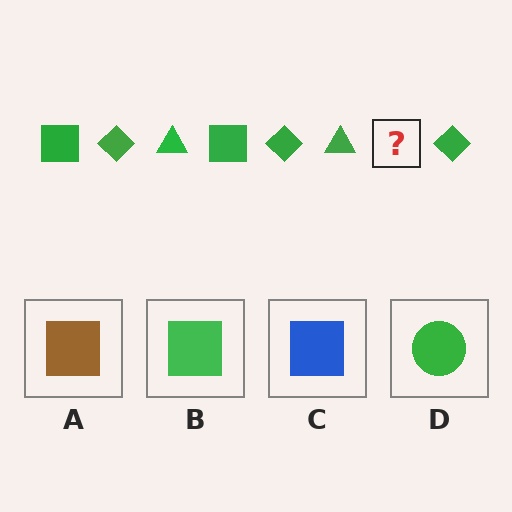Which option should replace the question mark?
Option B.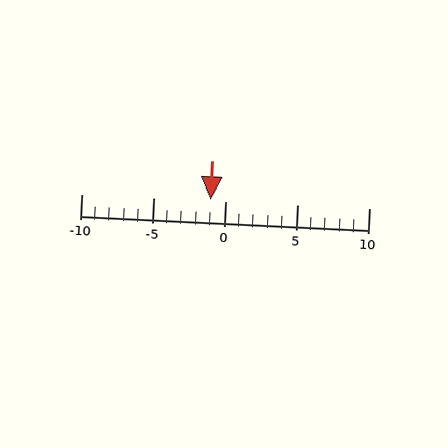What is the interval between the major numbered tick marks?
The major tick marks are spaced 5 units apart.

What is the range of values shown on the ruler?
The ruler shows values from -10 to 10.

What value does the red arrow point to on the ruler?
The red arrow points to approximately -1.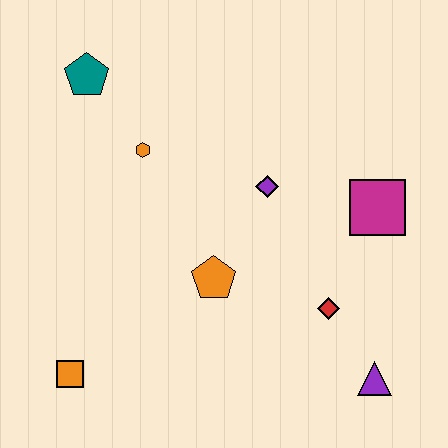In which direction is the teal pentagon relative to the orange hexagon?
The teal pentagon is above the orange hexagon.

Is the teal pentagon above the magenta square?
Yes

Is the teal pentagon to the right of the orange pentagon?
No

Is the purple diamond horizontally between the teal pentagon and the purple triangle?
Yes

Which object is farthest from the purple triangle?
The teal pentagon is farthest from the purple triangle.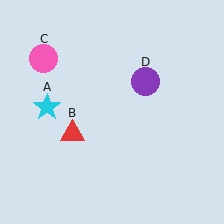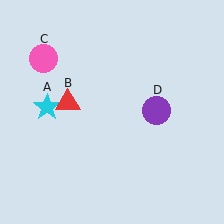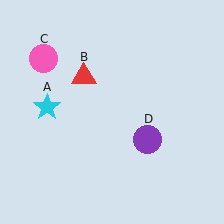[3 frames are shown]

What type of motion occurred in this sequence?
The red triangle (object B), purple circle (object D) rotated clockwise around the center of the scene.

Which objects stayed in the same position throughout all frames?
Cyan star (object A) and pink circle (object C) remained stationary.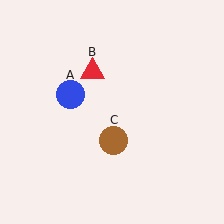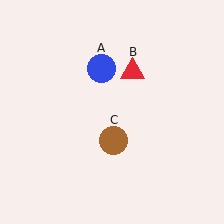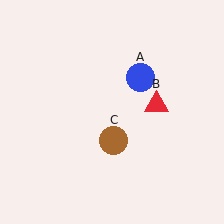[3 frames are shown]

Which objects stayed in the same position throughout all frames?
Brown circle (object C) remained stationary.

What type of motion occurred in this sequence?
The blue circle (object A), red triangle (object B) rotated clockwise around the center of the scene.